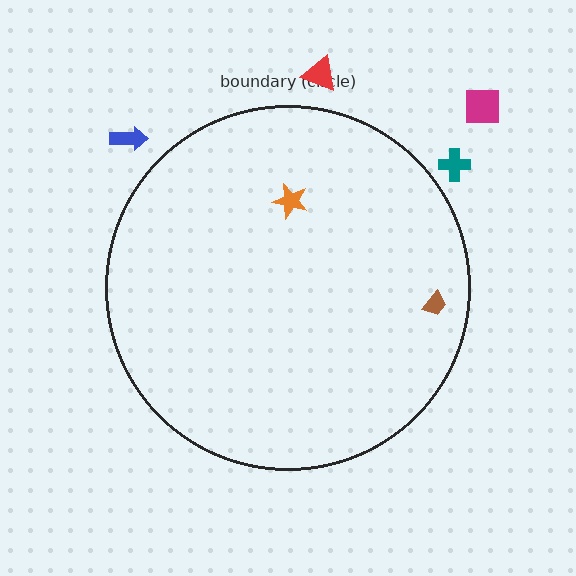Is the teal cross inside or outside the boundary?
Outside.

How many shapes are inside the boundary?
2 inside, 4 outside.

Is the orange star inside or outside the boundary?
Inside.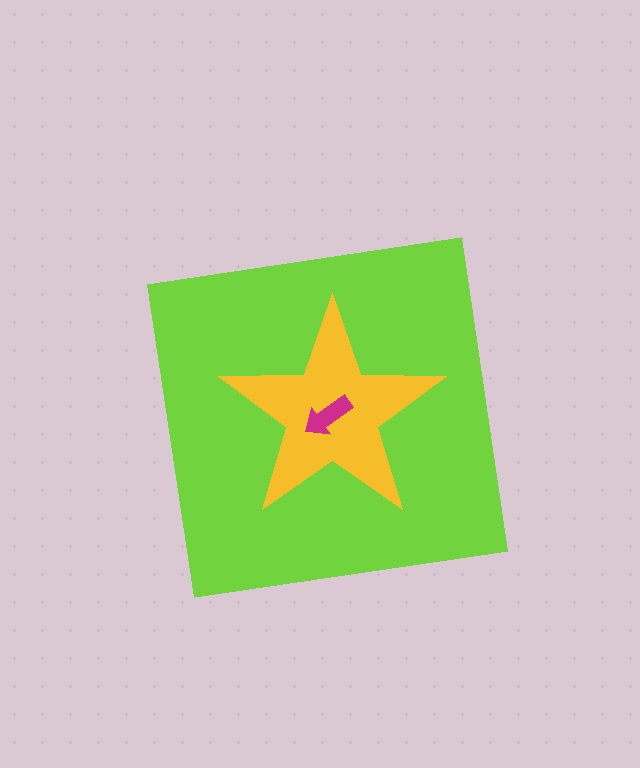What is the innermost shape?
The magenta arrow.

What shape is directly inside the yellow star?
The magenta arrow.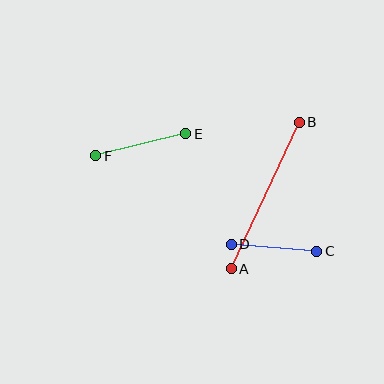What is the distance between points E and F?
The distance is approximately 93 pixels.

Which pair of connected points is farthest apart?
Points A and B are farthest apart.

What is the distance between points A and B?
The distance is approximately 161 pixels.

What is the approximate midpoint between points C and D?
The midpoint is at approximately (274, 248) pixels.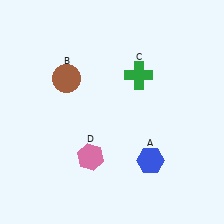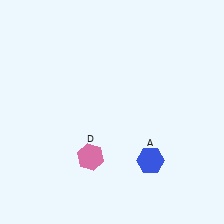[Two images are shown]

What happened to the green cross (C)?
The green cross (C) was removed in Image 2. It was in the top-right area of Image 1.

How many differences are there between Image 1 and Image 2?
There are 2 differences between the two images.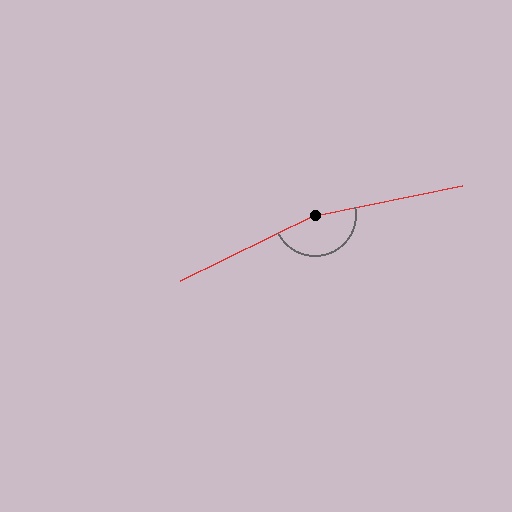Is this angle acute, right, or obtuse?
It is obtuse.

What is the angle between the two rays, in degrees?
Approximately 165 degrees.